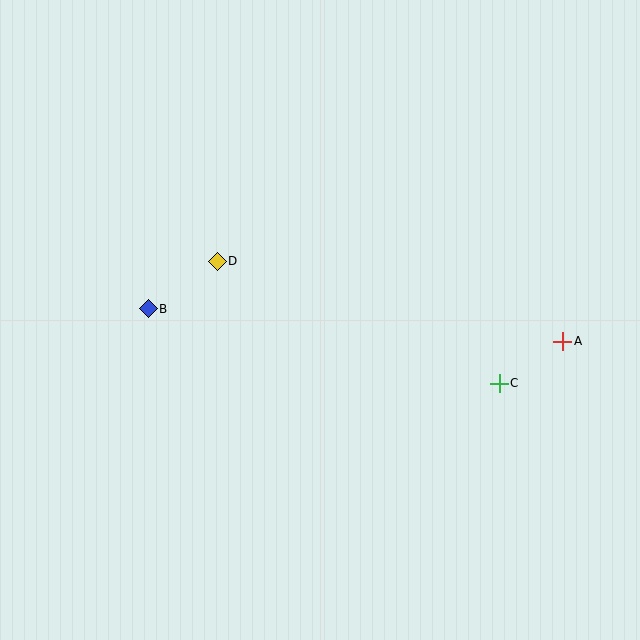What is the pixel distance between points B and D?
The distance between B and D is 84 pixels.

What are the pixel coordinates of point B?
Point B is at (148, 309).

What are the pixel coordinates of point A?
Point A is at (563, 341).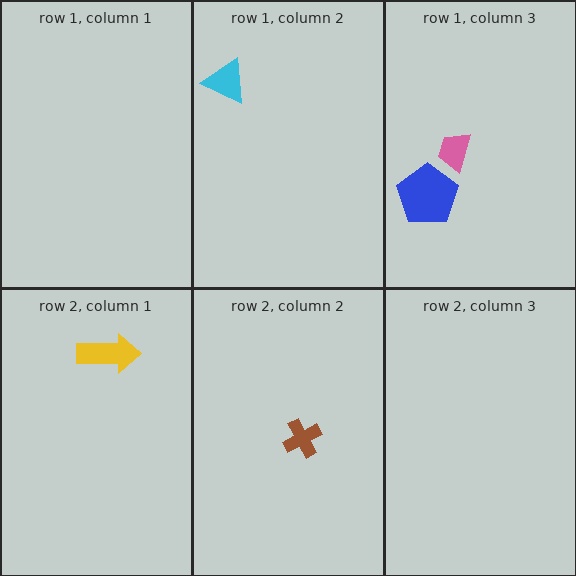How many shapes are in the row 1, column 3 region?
2.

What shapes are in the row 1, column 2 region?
The cyan triangle.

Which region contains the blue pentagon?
The row 1, column 3 region.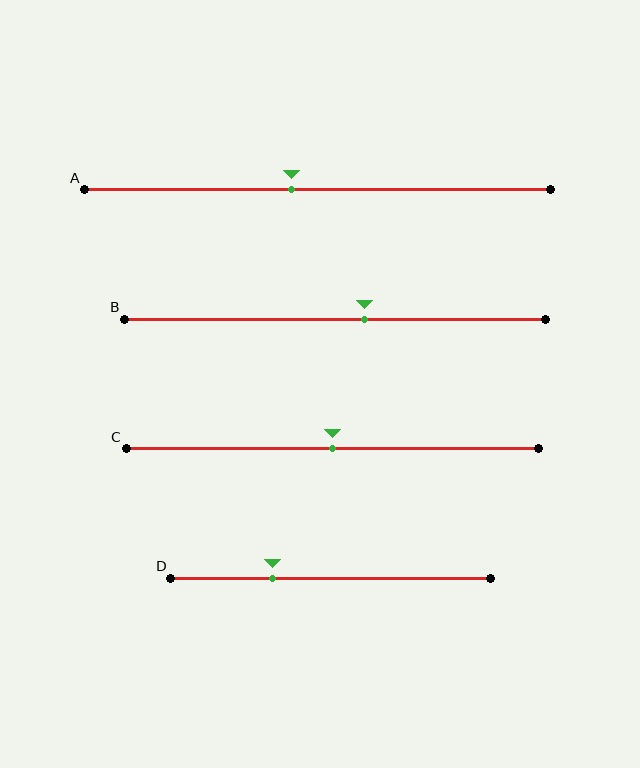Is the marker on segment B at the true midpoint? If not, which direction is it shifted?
No, the marker on segment B is shifted to the right by about 7% of the segment length.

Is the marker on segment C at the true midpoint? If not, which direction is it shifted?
Yes, the marker on segment C is at the true midpoint.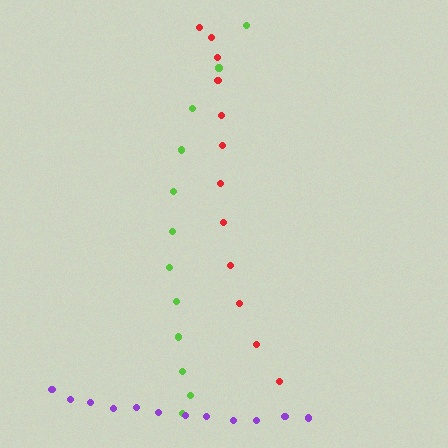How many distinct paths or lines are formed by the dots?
There are 3 distinct paths.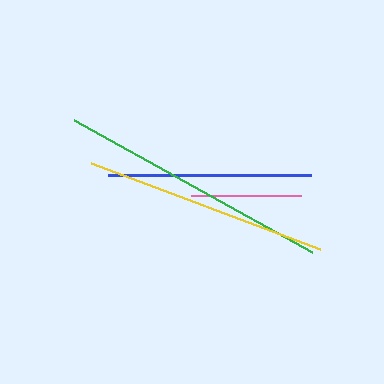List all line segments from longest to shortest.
From longest to shortest: green, yellow, blue, pink.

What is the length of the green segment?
The green segment is approximately 272 pixels long.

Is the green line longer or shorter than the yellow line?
The green line is longer than the yellow line.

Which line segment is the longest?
The green line is the longest at approximately 272 pixels.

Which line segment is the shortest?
The pink line is the shortest at approximately 110 pixels.